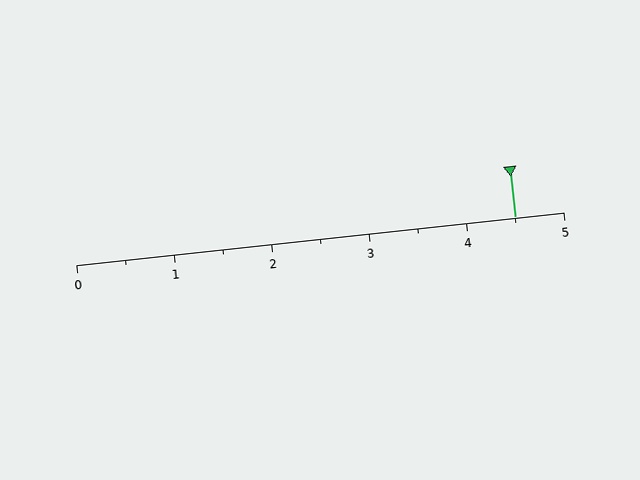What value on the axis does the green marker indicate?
The marker indicates approximately 4.5.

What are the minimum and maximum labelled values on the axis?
The axis runs from 0 to 5.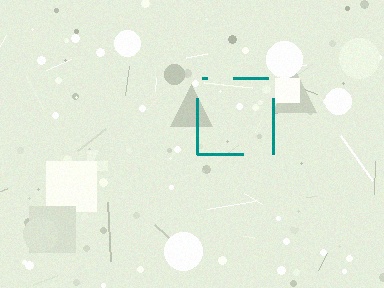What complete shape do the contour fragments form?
The contour fragments form a square.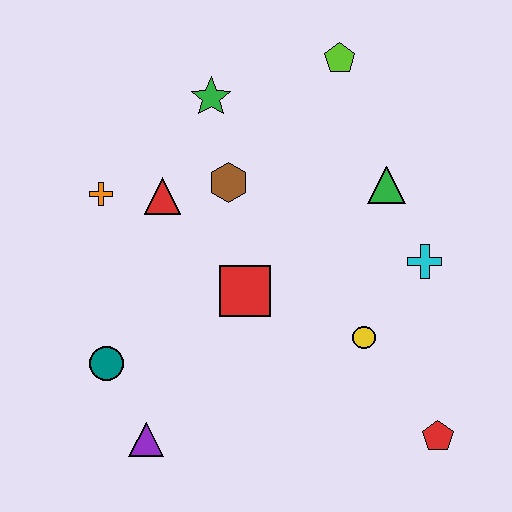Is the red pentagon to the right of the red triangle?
Yes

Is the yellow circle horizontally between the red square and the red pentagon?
Yes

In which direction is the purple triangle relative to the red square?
The purple triangle is below the red square.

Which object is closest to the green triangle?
The cyan cross is closest to the green triangle.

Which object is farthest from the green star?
The red pentagon is farthest from the green star.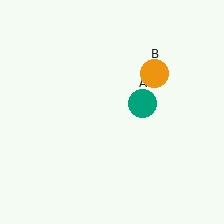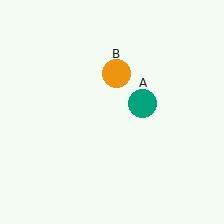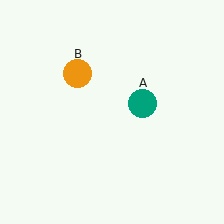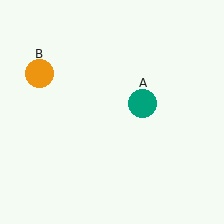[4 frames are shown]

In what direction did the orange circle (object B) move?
The orange circle (object B) moved left.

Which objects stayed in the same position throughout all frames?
Teal circle (object A) remained stationary.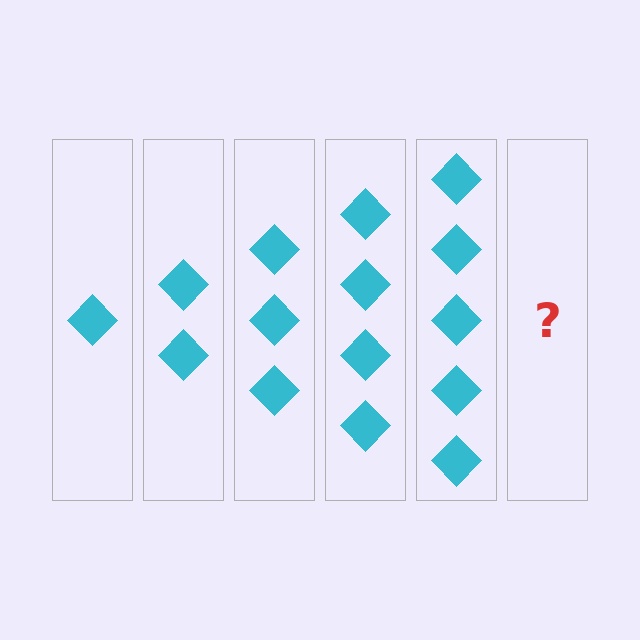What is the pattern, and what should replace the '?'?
The pattern is that each step adds one more diamond. The '?' should be 6 diamonds.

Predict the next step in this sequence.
The next step is 6 diamonds.